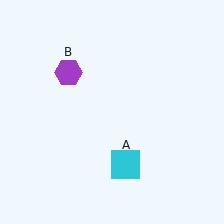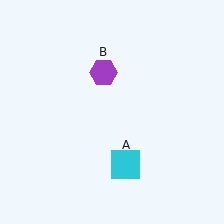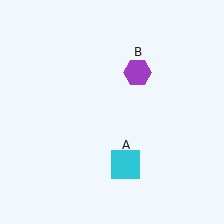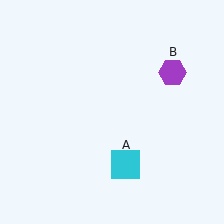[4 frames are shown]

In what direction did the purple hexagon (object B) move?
The purple hexagon (object B) moved right.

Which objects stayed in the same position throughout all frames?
Cyan square (object A) remained stationary.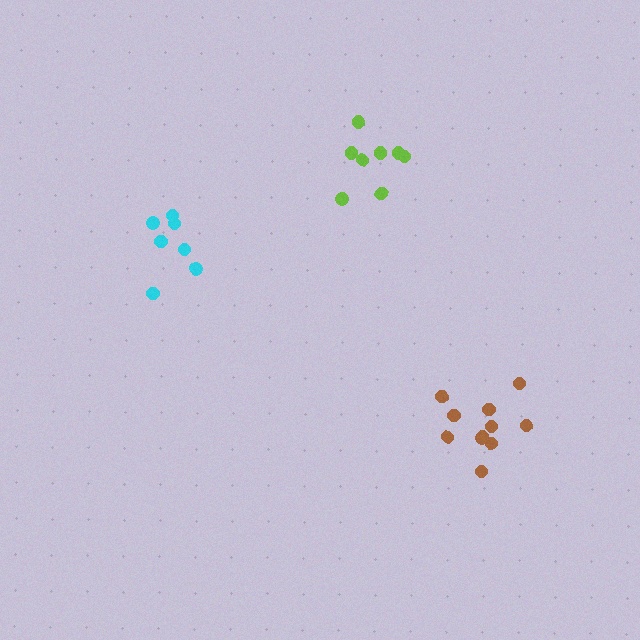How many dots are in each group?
Group 1: 11 dots, Group 2: 8 dots, Group 3: 7 dots (26 total).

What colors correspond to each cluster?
The clusters are colored: brown, lime, cyan.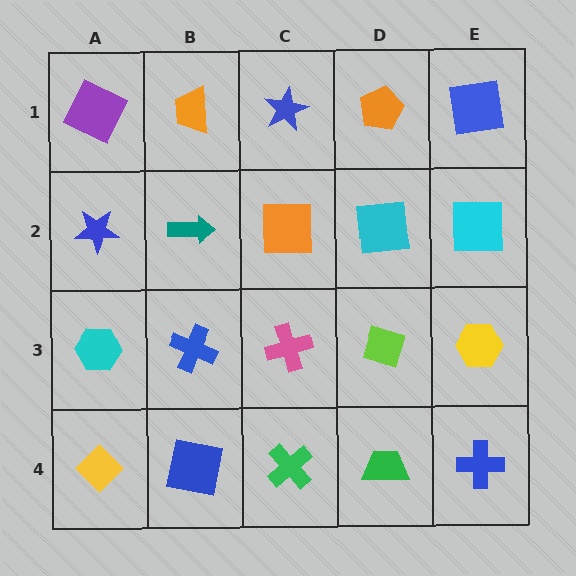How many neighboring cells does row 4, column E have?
2.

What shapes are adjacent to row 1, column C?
An orange square (row 2, column C), an orange trapezoid (row 1, column B), an orange pentagon (row 1, column D).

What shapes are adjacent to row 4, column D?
A lime diamond (row 3, column D), a green cross (row 4, column C), a blue cross (row 4, column E).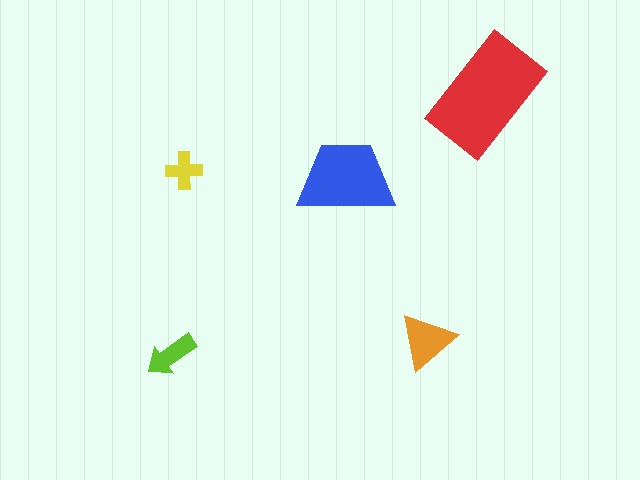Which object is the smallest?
The yellow cross.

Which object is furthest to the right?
The red rectangle is rightmost.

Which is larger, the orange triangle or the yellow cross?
The orange triangle.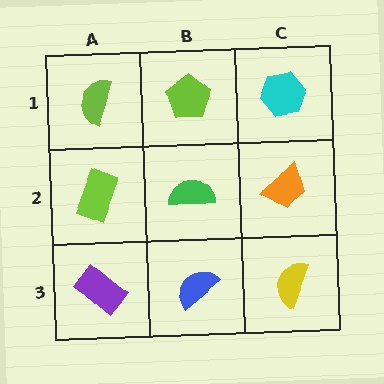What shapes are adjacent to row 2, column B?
A lime pentagon (row 1, column B), a blue semicircle (row 3, column B), a lime rectangle (row 2, column A), an orange trapezoid (row 2, column C).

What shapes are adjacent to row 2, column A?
A lime semicircle (row 1, column A), a purple rectangle (row 3, column A), a green semicircle (row 2, column B).